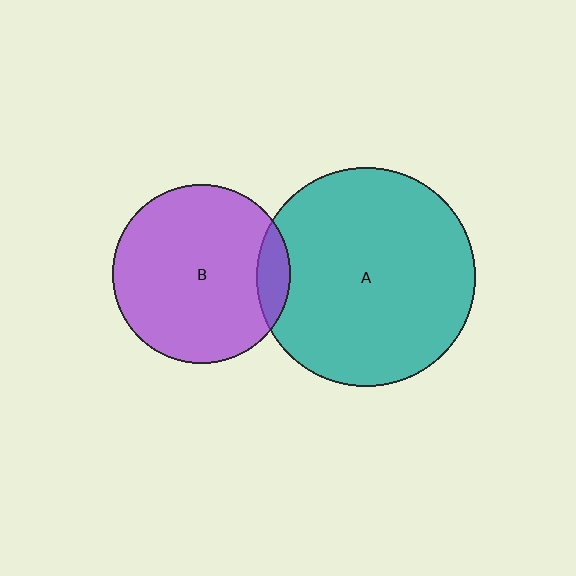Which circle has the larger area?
Circle A (teal).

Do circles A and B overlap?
Yes.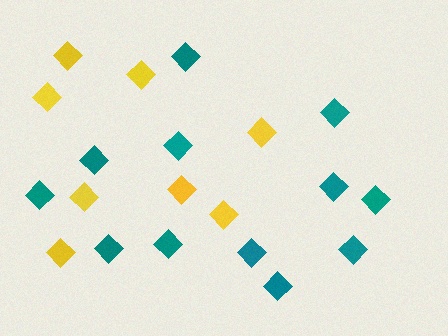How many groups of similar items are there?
There are 2 groups: one group of yellow diamonds (8) and one group of teal diamonds (12).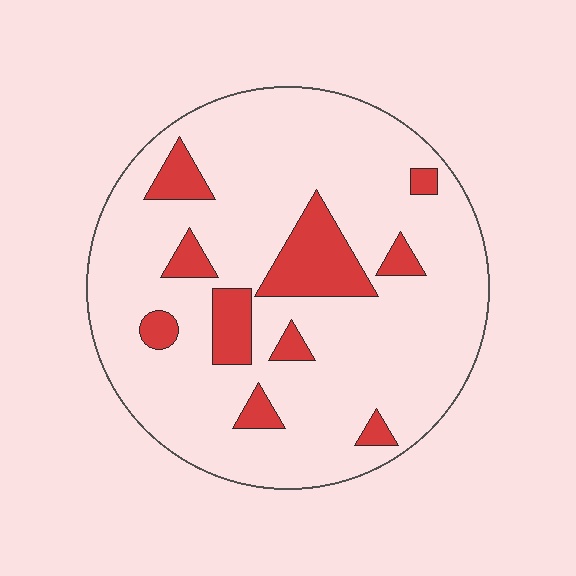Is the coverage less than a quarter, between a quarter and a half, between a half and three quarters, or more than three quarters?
Less than a quarter.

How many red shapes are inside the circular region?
10.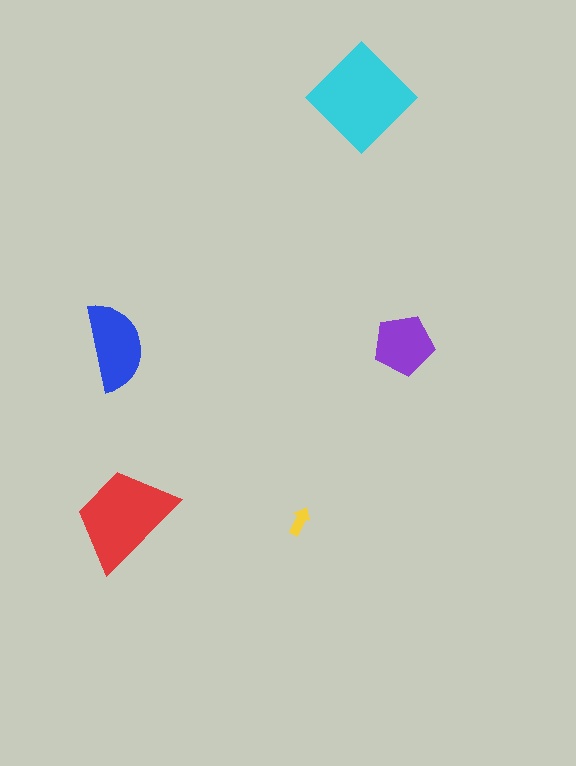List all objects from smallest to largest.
The yellow arrow, the purple pentagon, the blue semicircle, the red trapezoid, the cyan diamond.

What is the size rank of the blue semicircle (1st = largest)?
3rd.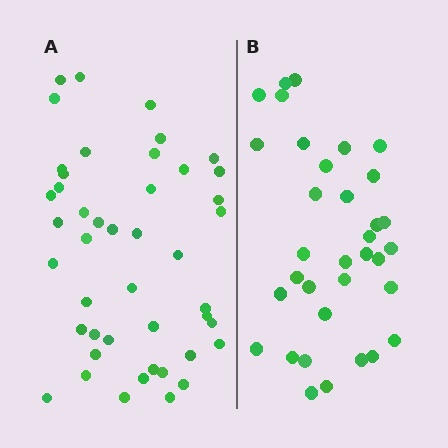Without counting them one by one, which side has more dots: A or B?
Region A (the left region) has more dots.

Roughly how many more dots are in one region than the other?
Region A has roughly 12 or so more dots than region B.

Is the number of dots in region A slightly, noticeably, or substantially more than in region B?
Region A has noticeably more, but not dramatically so. The ratio is roughly 1.3 to 1.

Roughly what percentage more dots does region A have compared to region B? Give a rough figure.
About 30% more.